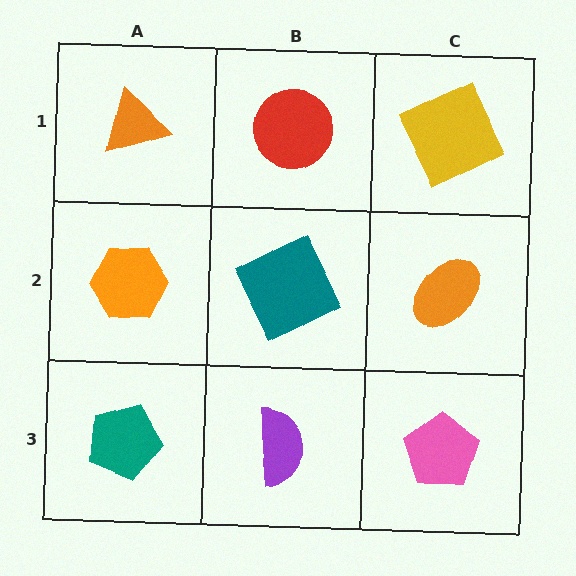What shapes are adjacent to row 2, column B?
A red circle (row 1, column B), a purple semicircle (row 3, column B), an orange hexagon (row 2, column A), an orange ellipse (row 2, column C).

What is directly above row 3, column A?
An orange hexagon.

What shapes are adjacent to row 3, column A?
An orange hexagon (row 2, column A), a purple semicircle (row 3, column B).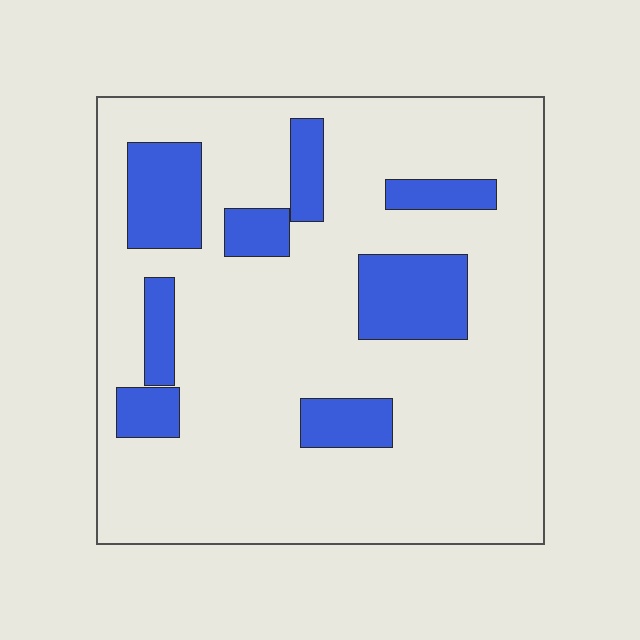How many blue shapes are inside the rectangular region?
8.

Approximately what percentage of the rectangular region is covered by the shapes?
Approximately 20%.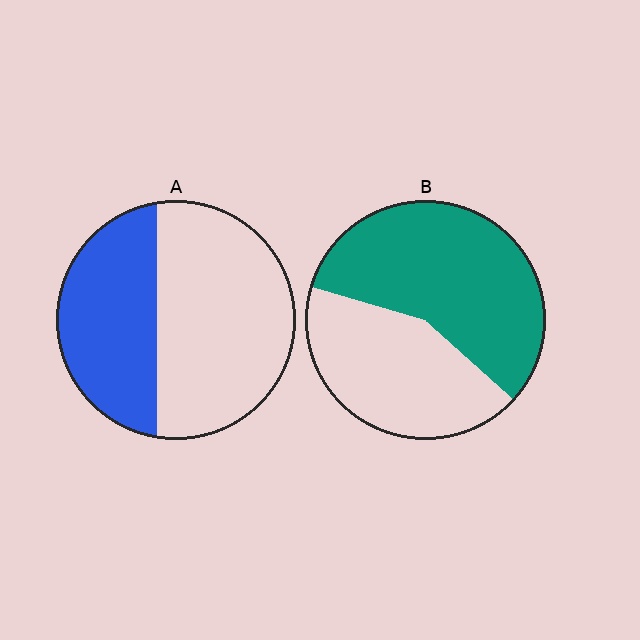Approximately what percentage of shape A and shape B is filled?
A is approximately 40% and B is approximately 55%.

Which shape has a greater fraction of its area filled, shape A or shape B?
Shape B.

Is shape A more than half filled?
No.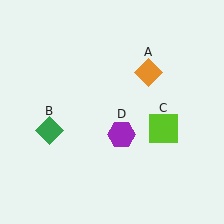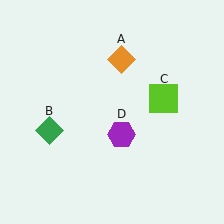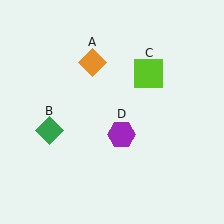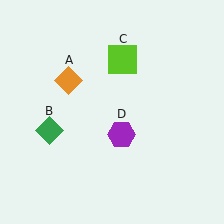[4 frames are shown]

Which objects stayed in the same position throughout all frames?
Green diamond (object B) and purple hexagon (object D) remained stationary.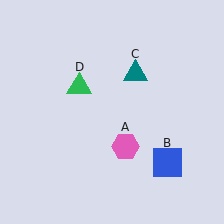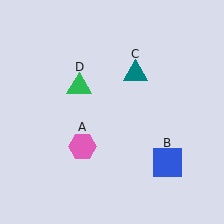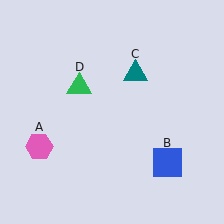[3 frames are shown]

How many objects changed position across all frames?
1 object changed position: pink hexagon (object A).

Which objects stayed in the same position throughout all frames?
Blue square (object B) and teal triangle (object C) and green triangle (object D) remained stationary.